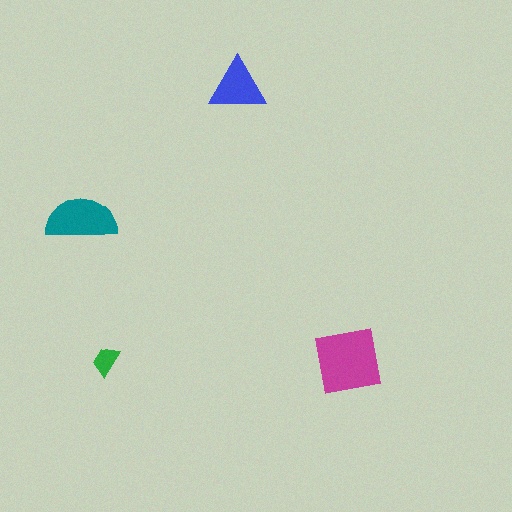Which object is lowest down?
The magenta square is bottommost.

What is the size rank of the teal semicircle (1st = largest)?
2nd.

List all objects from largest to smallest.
The magenta square, the teal semicircle, the blue triangle, the green trapezoid.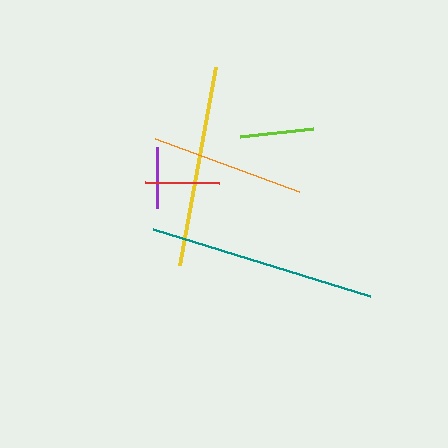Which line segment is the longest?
The teal line is the longest at approximately 227 pixels.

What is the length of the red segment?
The red segment is approximately 74 pixels long.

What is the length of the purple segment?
The purple segment is approximately 62 pixels long.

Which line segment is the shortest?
The purple line is the shortest at approximately 62 pixels.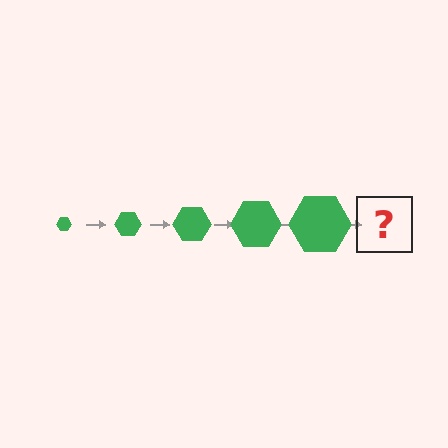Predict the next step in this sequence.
The next step is a green hexagon, larger than the previous one.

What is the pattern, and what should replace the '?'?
The pattern is that the hexagon gets progressively larger each step. The '?' should be a green hexagon, larger than the previous one.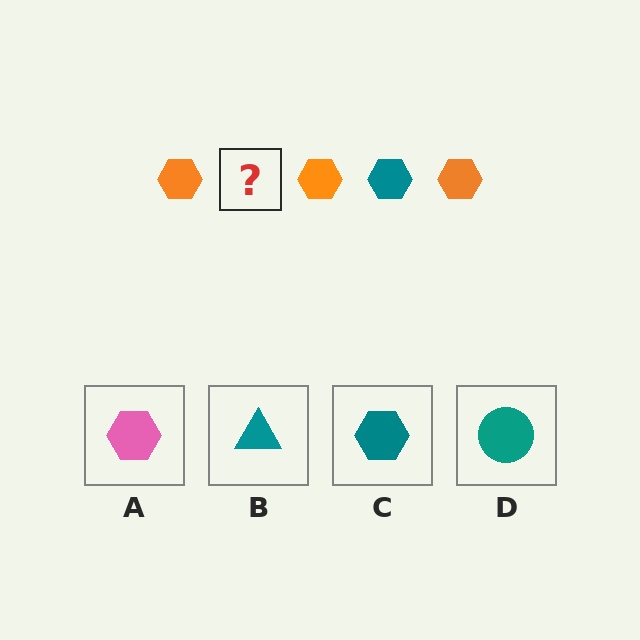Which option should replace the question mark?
Option C.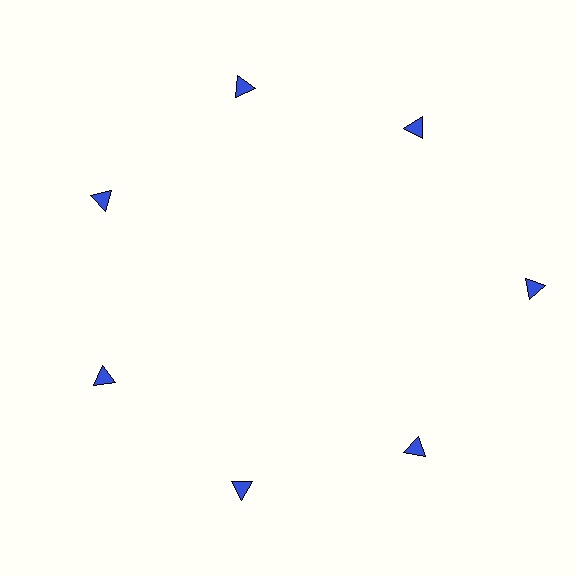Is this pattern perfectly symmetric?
No. The 7 blue triangles are arranged in a ring, but one element near the 3 o'clock position is pushed outward from the center, breaking the 7-fold rotational symmetry.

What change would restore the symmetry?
The symmetry would be restored by moving it inward, back onto the ring so that all 7 triangles sit at equal angles and equal distance from the center.